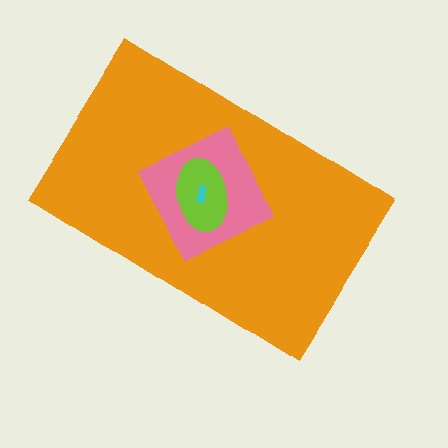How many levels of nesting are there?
4.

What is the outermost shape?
The orange rectangle.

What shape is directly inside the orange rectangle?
The pink square.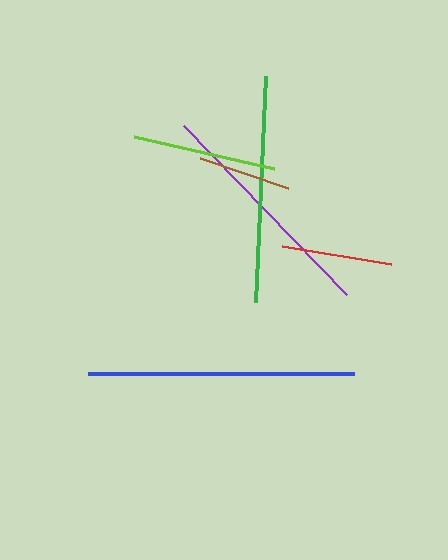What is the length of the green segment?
The green segment is approximately 226 pixels long.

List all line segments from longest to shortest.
From longest to shortest: blue, purple, green, lime, red, brown.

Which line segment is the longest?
The blue line is the longest at approximately 265 pixels.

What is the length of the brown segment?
The brown segment is approximately 93 pixels long.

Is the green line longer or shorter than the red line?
The green line is longer than the red line.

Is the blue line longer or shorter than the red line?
The blue line is longer than the red line.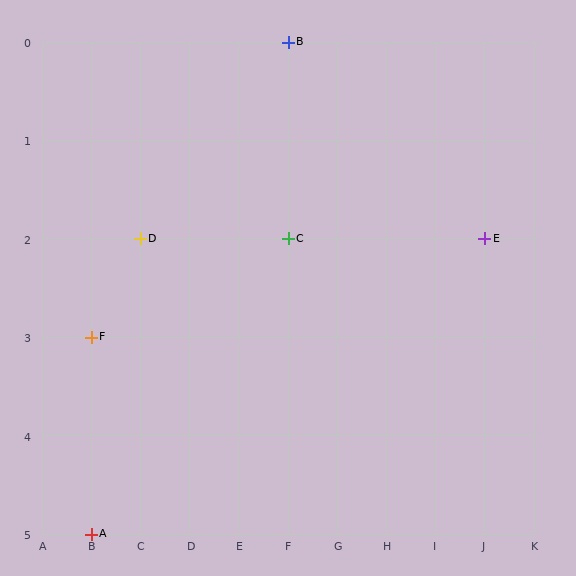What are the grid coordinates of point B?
Point B is at grid coordinates (F, 0).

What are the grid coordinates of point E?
Point E is at grid coordinates (J, 2).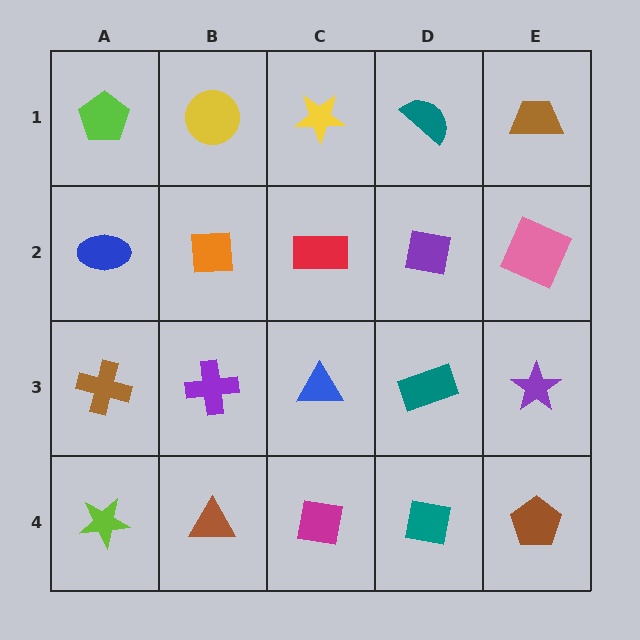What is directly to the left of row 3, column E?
A teal rectangle.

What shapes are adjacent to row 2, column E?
A brown trapezoid (row 1, column E), a purple star (row 3, column E), a purple square (row 2, column D).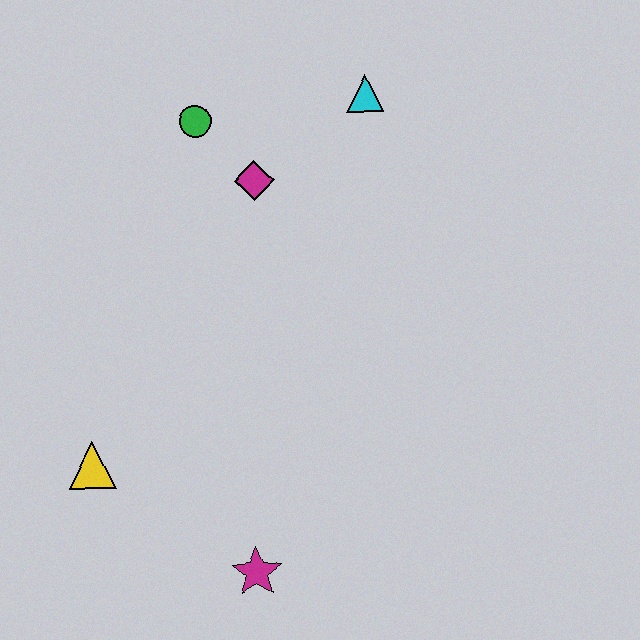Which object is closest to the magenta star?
The yellow triangle is closest to the magenta star.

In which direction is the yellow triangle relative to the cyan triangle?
The yellow triangle is below the cyan triangle.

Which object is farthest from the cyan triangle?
The magenta star is farthest from the cyan triangle.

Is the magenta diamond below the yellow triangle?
No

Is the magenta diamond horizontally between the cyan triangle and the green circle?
Yes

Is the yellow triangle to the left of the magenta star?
Yes